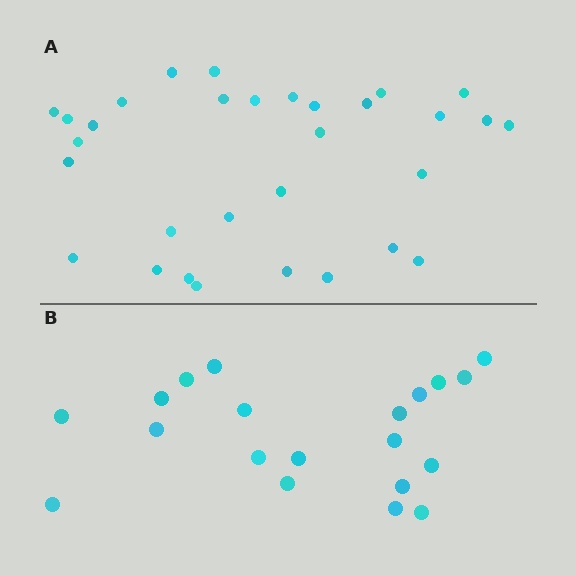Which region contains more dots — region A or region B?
Region A (the top region) has more dots.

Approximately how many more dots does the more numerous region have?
Region A has roughly 12 or so more dots than region B.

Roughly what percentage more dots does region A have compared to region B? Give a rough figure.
About 55% more.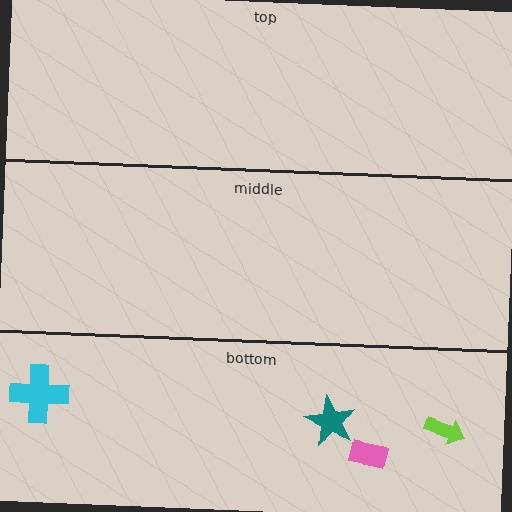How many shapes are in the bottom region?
4.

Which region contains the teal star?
The bottom region.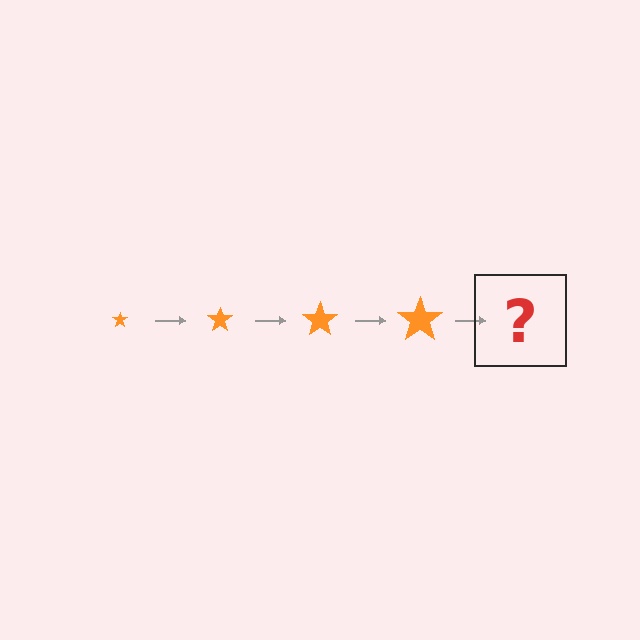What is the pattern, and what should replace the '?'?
The pattern is that the star gets progressively larger each step. The '?' should be an orange star, larger than the previous one.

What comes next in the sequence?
The next element should be an orange star, larger than the previous one.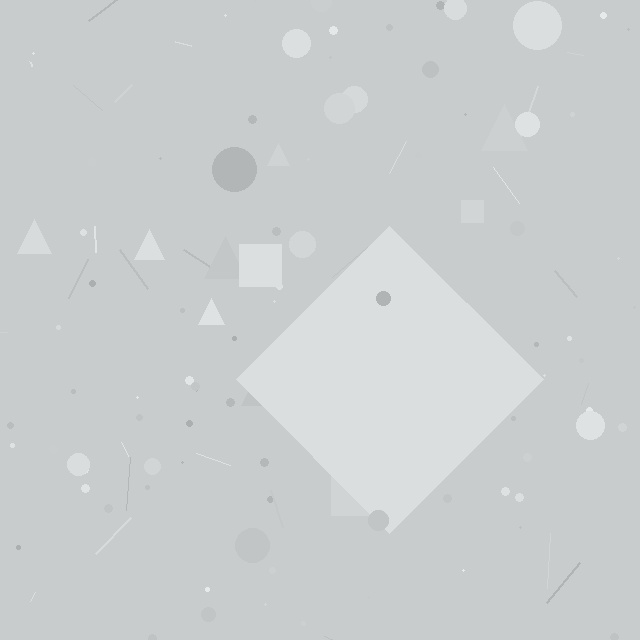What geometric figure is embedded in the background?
A diamond is embedded in the background.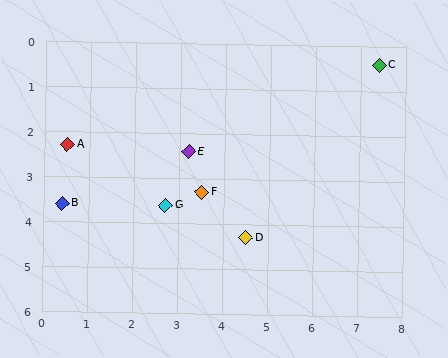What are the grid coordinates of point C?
Point C is at approximately (7.4, 0.4).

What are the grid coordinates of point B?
Point B is at approximately (0.4, 3.6).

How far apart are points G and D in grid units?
Points G and D are about 1.9 grid units apart.